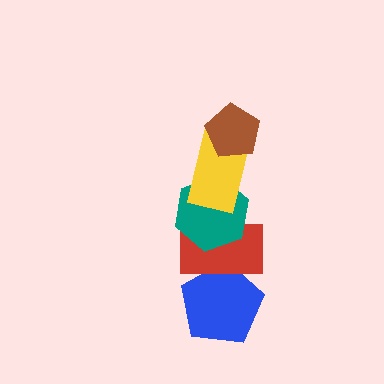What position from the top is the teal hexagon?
The teal hexagon is 3rd from the top.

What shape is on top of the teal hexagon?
The yellow rectangle is on top of the teal hexagon.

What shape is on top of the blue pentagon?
The red rectangle is on top of the blue pentagon.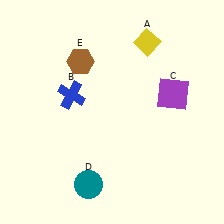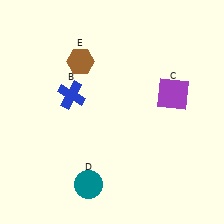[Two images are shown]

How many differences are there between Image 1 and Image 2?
There is 1 difference between the two images.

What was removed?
The yellow diamond (A) was removed in Image 2.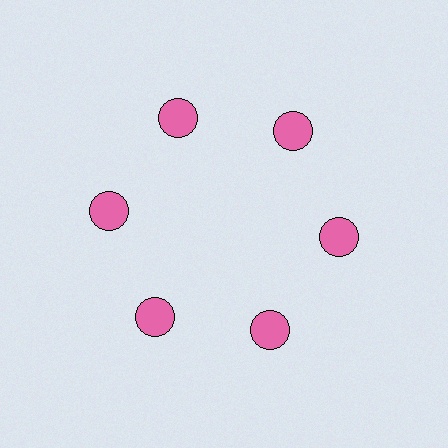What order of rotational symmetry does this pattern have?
This pattern has 6-fold rotational symmetry.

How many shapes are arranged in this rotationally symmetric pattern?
There are 6 shapes, arranged in 6 groups of 1.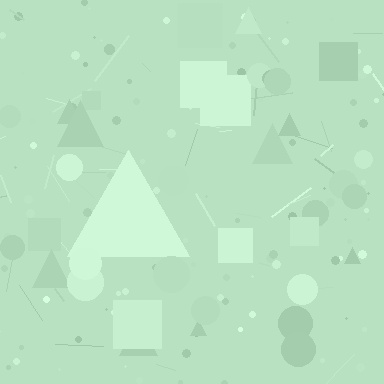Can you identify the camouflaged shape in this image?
The camouflaged shape is a triangle.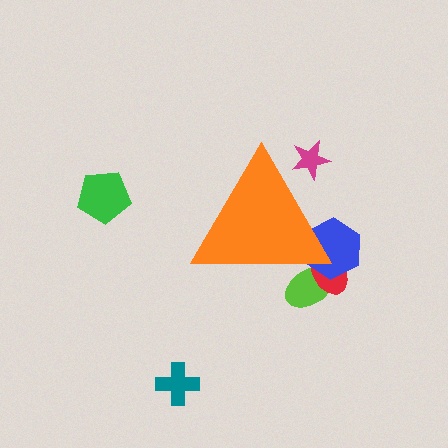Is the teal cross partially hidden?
No, the teal cross is fully visible.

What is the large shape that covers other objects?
An orange triangle.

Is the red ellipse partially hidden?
Yes, the red ellipse is partially hidden behind the orange triangle.